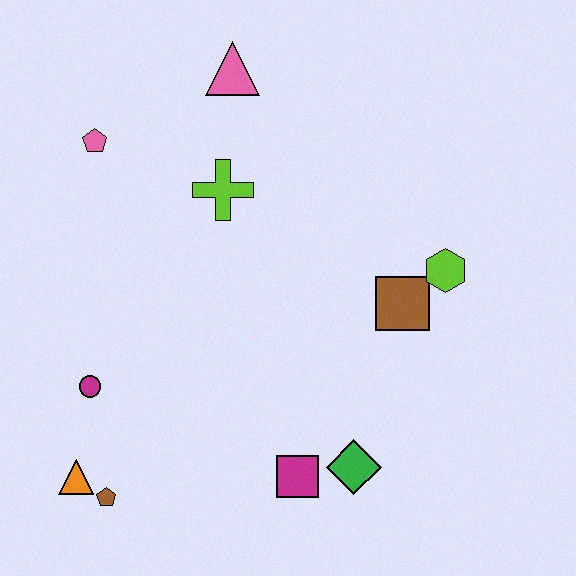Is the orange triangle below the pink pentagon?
Yes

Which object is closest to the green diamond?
The magenta square is closest to the green diamond.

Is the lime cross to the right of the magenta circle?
Yes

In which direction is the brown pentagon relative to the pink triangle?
The brown pentagon is below the pink triangle.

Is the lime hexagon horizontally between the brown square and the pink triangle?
No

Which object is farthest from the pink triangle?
The brown pentagon is farthest from the pink triangle.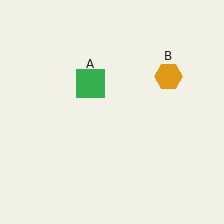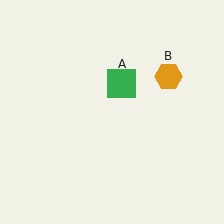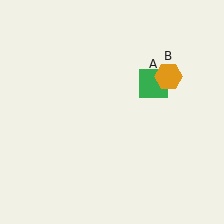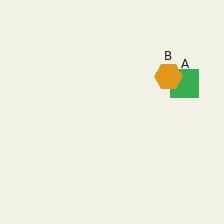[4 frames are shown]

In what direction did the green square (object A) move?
The green square (object A) moved right.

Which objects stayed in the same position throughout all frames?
Orange hexagon (object B) remained stationary.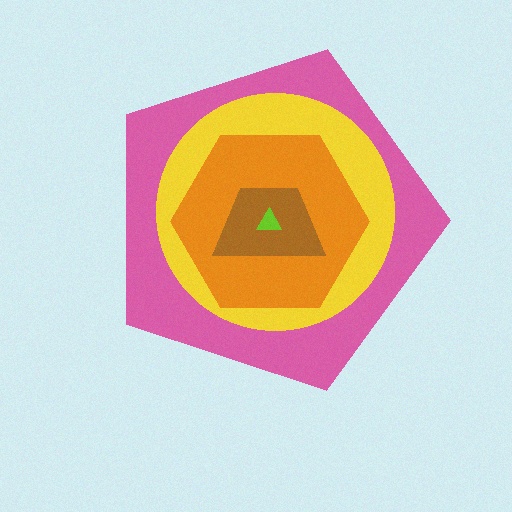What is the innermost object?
The lime triangle.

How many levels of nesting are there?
5.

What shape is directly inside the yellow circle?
The orange hexagon.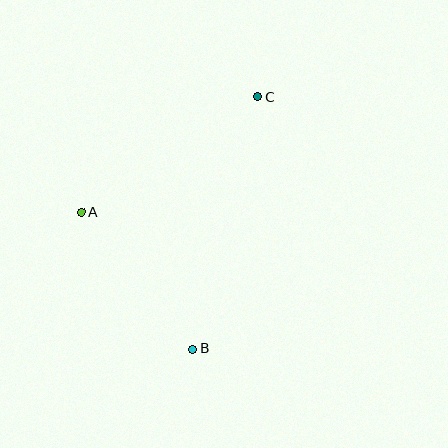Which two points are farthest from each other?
Points B and C are farthest from each other.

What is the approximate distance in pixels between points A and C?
The distance between A and C is approximately 211 pixels.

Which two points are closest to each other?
Points A and B are closest to each other.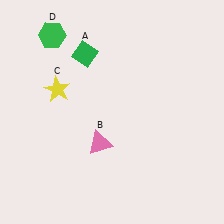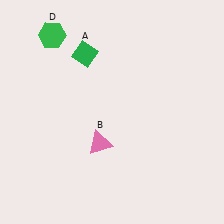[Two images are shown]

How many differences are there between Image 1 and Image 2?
There is 1 difference between the two images.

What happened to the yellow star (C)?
The yellow star (C) was removed in Image 2. It was in the top-left area of Image 1.